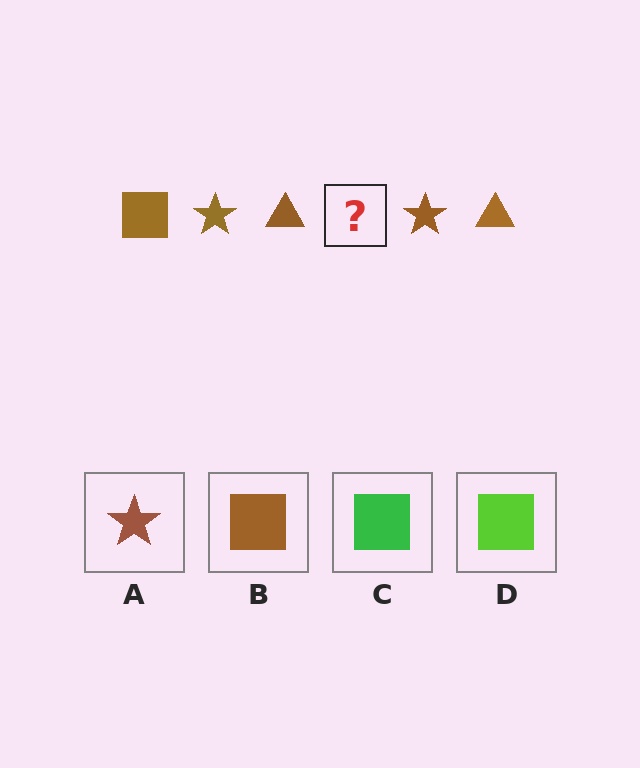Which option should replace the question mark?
Option B.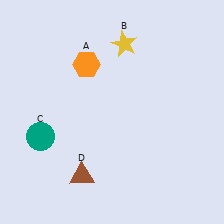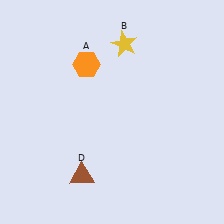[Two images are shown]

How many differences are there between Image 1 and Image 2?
There is 1 difference between the two images.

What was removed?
The teal circle (C) was removed in Image 2.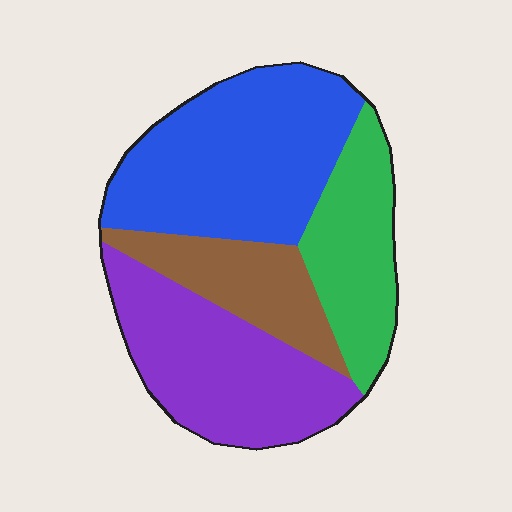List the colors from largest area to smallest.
From largest to smallest: blue, purple, green, brown.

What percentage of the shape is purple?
Purple takes up about one quarter (1/4) of the shape.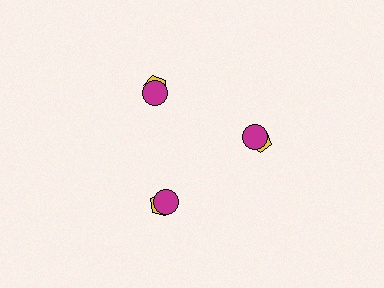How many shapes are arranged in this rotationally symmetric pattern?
There are 6 shapes, arranged in 3 groups of 2.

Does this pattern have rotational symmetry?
Yes, this pattern has 3-fold rotational symmetry. It looks the same after rotating 120 degrees around the center.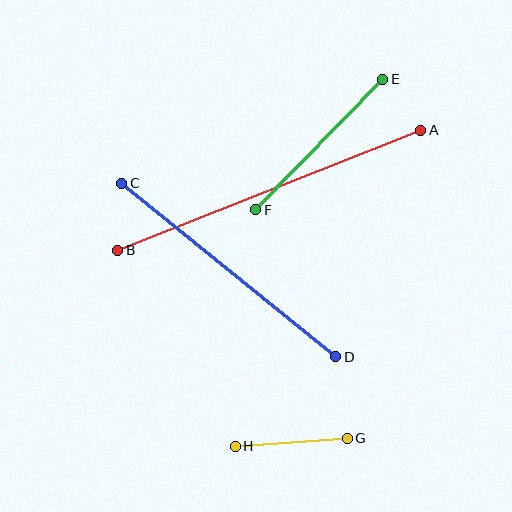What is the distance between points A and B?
The distance is approximately 326 pixels.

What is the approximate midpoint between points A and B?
The midpoint is at approximately (269, 190) pixels.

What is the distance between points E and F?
The distance is approximately 182 pixels.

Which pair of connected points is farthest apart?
Points A and B are farthest apart.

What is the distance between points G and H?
The distance is approximately 112 pixels.